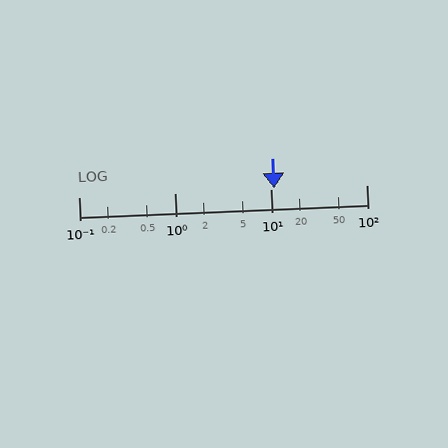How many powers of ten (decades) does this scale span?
The scale spans 3 decades, from 0.1 to 100.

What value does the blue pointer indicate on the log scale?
The pointer indicates approximately 11.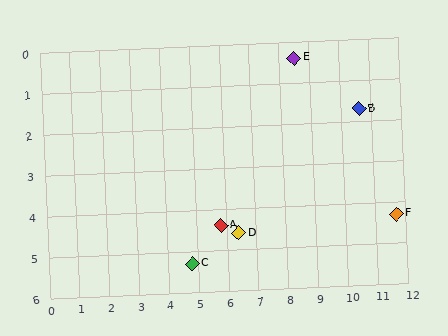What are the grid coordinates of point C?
Point C is at approximately (4.8, 5.3).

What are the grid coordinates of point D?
Point D is at approximately (6.4, 4.6).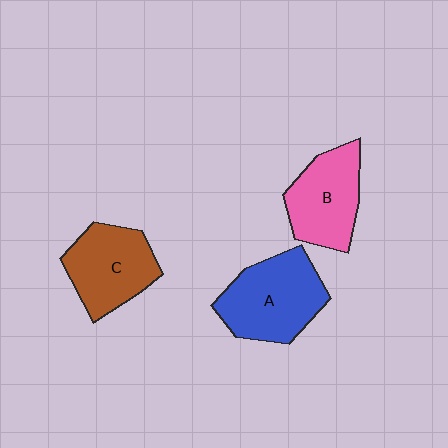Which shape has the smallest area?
Shape B (pink).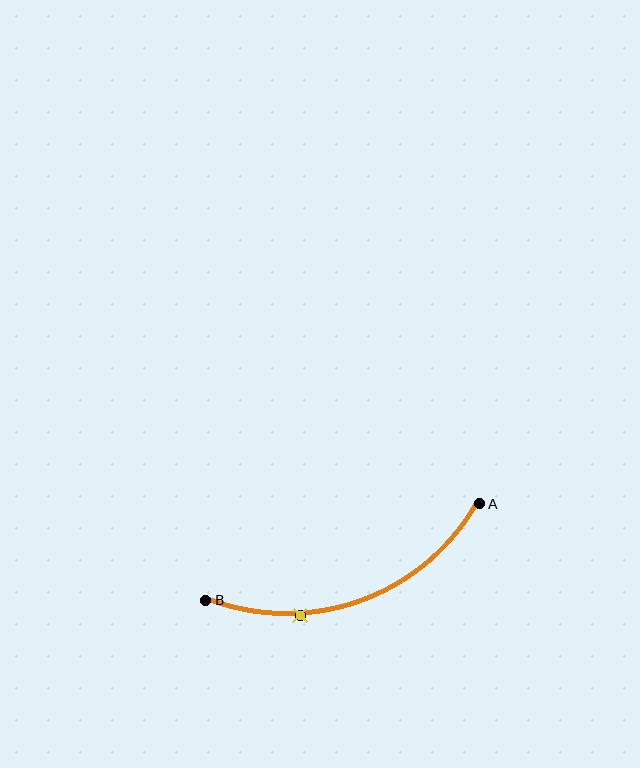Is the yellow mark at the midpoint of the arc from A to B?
No. The yellow mark lies on the arc but is closer to endpoint B. The arc midpoint would be at the point on the curve equidistant along the arc from both A and B.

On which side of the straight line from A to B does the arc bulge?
The arc bulges below the straight line connecting A and B.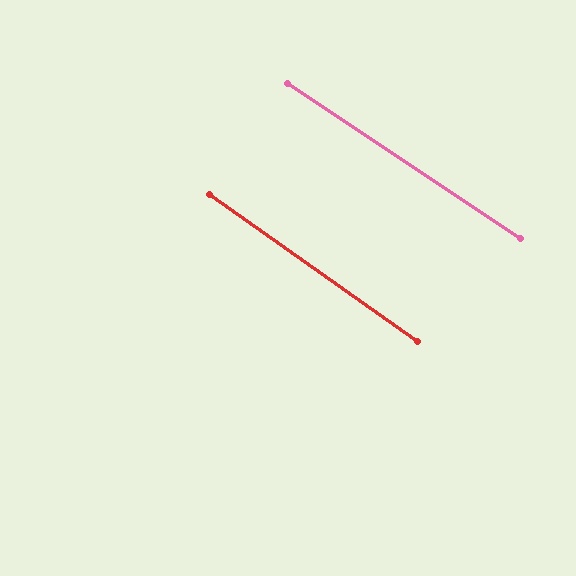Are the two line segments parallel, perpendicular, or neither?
Parallel — their directions differ by only 1.6°.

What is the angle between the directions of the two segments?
Approximately 2 degrees.